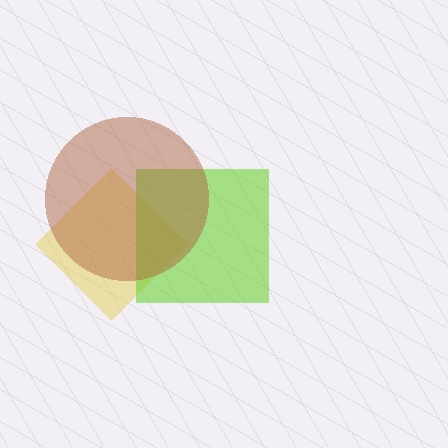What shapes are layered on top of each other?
The layered shapes are: a yellow diamond, a lime square, a brown circle.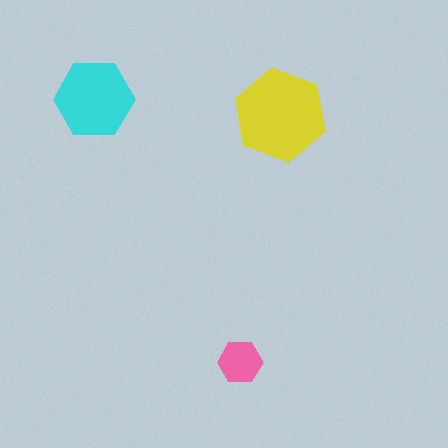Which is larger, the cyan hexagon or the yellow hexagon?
The yellow one.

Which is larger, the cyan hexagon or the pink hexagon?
The cyan one.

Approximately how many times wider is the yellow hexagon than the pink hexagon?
About 2 times wider.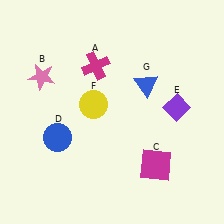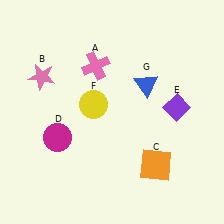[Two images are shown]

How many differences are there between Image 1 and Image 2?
There are 3 differences between the two images.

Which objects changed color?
A changed from magenta to pink. C changed from magenta to orange. D changed from blue to magenta.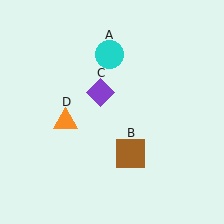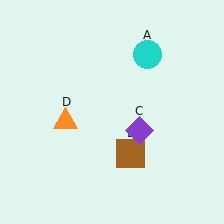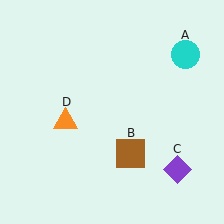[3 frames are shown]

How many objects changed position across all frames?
2 objects changed position: cyan circle (object A), purple diamond (object C).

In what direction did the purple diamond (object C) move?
The purple diamond (object C) moved down and to the right.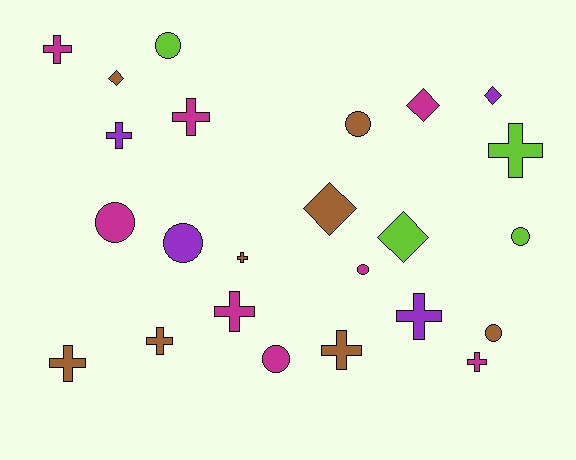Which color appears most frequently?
Magenta, with 8 objects.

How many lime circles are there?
There are 2 lime circles.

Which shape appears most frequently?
Cross, with 11 objects.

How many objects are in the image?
There are 24 objects.